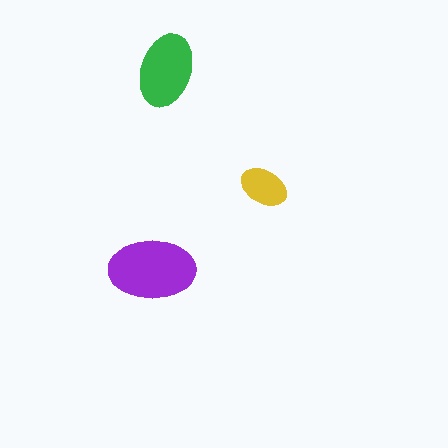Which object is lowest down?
The purple ellipse is bottommost.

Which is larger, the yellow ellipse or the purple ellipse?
The purple one.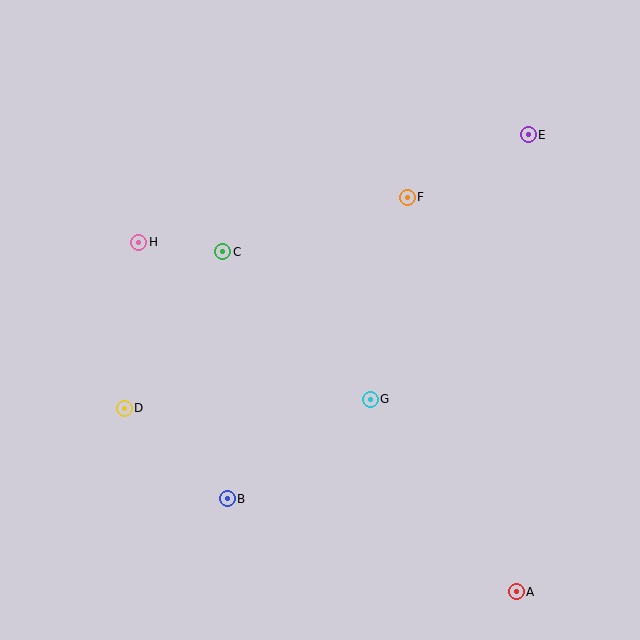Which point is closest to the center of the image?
Point G at (370, 399) is closest to the center.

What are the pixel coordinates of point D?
Point D is at (124, 408).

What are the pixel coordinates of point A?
Point A is at (516, 592).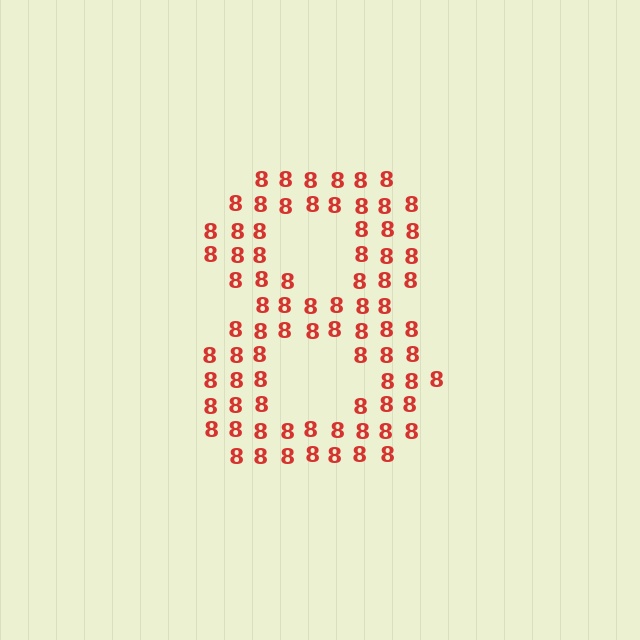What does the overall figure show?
The overall figure shows the digit 8.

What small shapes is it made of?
It is made of small digit 8's.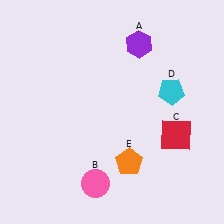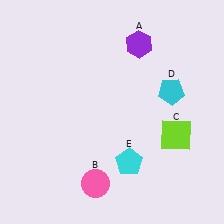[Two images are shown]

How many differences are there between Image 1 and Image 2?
There are 2 differences between the two images.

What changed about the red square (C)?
In Image 1, C is red. In Image 2, it changed to lime.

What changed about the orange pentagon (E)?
In Image 1, E is orange. In Image 2, it changed to cyan.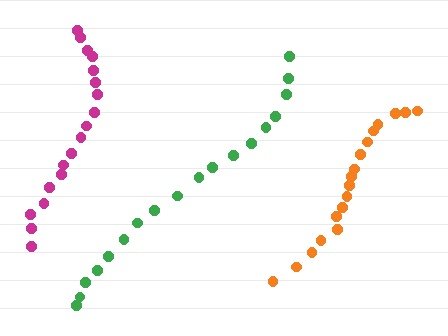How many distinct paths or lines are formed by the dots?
There are 3 distinct paths.